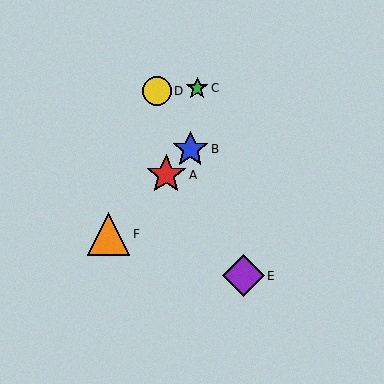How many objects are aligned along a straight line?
3 objects (A, B, F) are aligned along a straight line.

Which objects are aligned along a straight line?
Objects A, B, F are aligned along a straight line.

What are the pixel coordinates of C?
Object C is at (197, 88).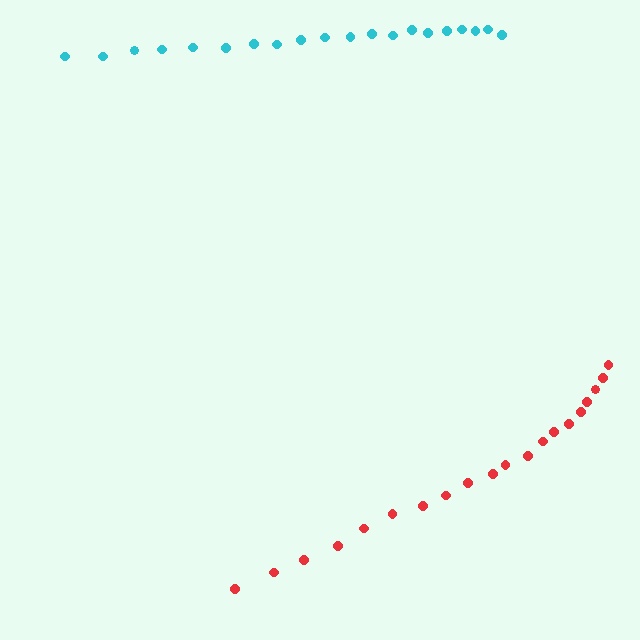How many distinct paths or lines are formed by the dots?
There are 2 distinct paths.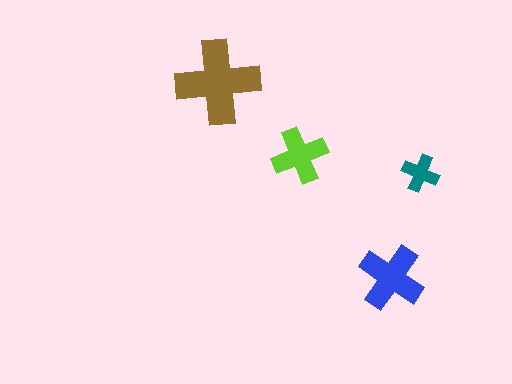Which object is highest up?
The brown cross is topmost.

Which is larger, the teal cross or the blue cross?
The blue one.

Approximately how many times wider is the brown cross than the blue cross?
About 1.5 times wider.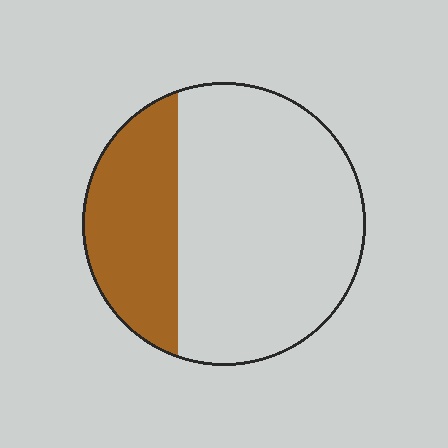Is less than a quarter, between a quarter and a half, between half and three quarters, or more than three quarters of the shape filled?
Between a quarter and a half.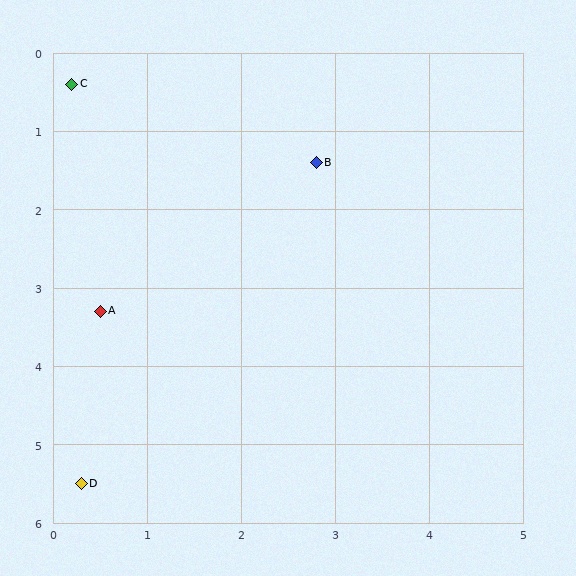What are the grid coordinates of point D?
Point D is at approximately (0.3, 5.5).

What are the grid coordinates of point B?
Point B is at approximately (2.8, 1.4).